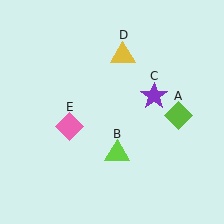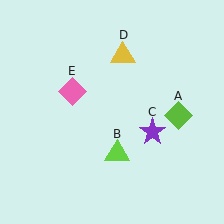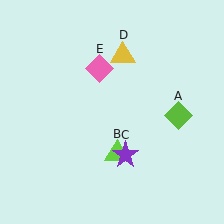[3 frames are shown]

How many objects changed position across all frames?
2 objects changed position: purple star (object C), pink diamond (object E).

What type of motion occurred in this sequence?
The purple star (object C), pink diamond (object E) rotated clockwise around the center of the scene.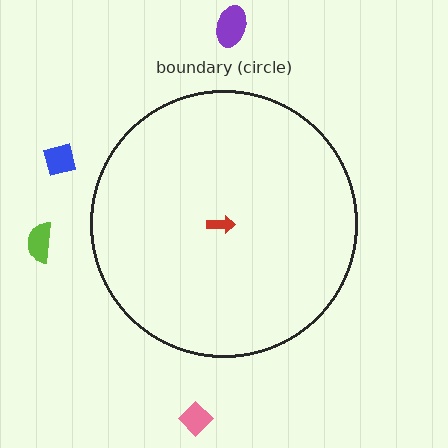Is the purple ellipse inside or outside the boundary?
Outside.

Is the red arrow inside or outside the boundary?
Inside.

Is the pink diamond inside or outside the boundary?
Outside.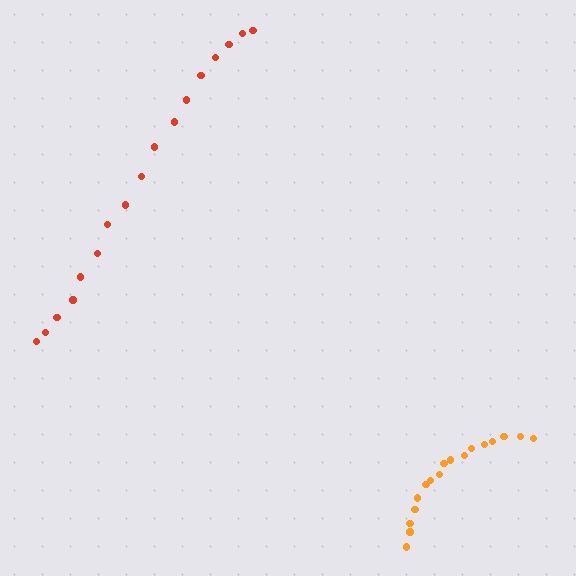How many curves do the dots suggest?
There are 2 distinct paths.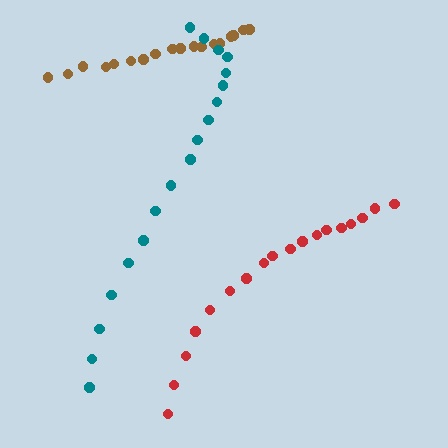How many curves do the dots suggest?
There are 3 distinct paths.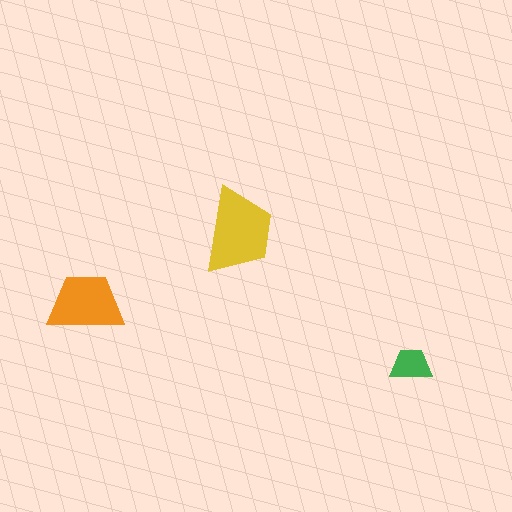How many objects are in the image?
There are 3 objects in the image.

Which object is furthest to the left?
The orange trapezoid is leftmost.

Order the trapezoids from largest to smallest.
the yellow one, the orange one, the green one.